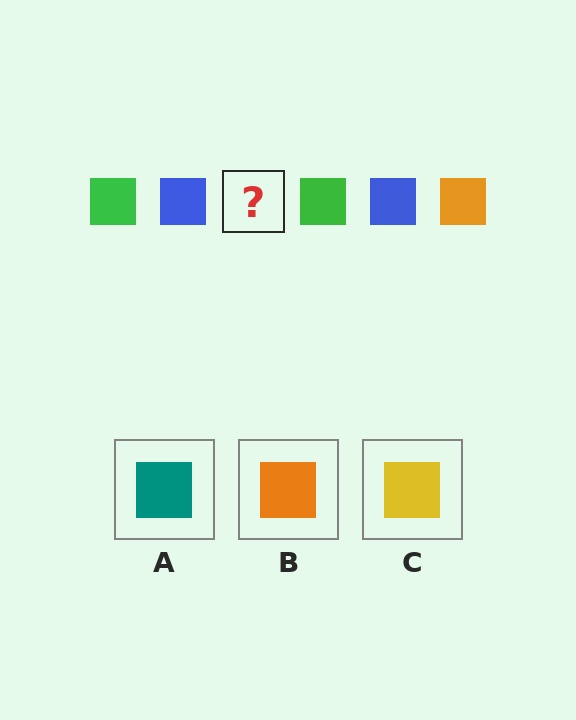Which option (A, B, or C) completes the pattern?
B.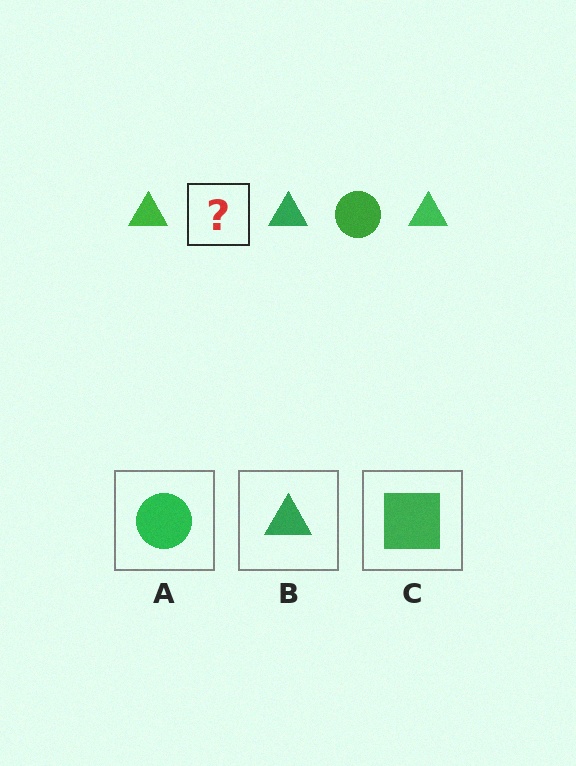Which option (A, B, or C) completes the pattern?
A.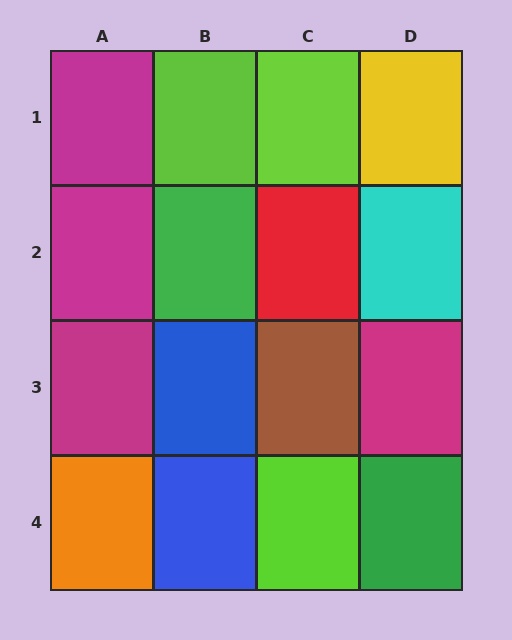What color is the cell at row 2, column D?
Cyan.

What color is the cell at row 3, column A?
Magenta.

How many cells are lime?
3 cells are lime.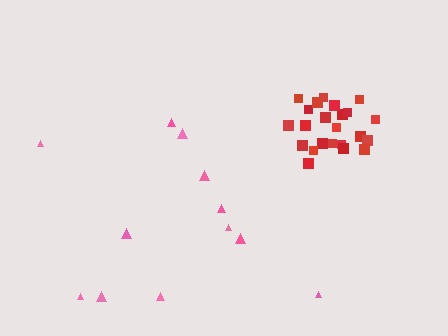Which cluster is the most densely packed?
Red.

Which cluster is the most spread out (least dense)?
Pink.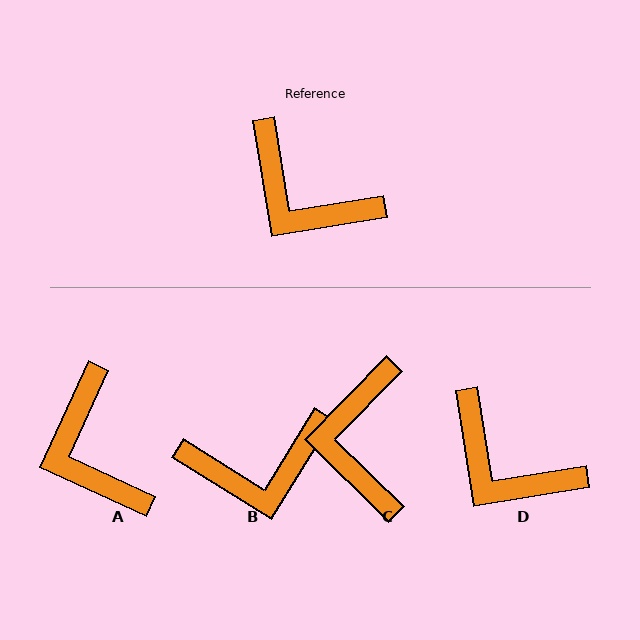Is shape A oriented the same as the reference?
No, it is off by about 34 degrees.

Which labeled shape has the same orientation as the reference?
D.